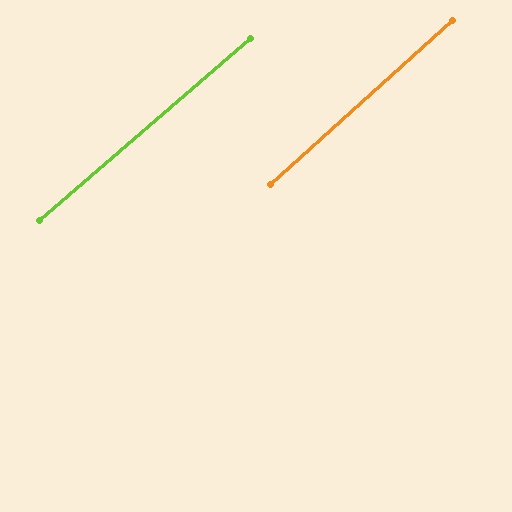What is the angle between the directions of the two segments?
Approximately 1 degree.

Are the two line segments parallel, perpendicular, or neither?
Parallel — their directions differ by only 1.3°.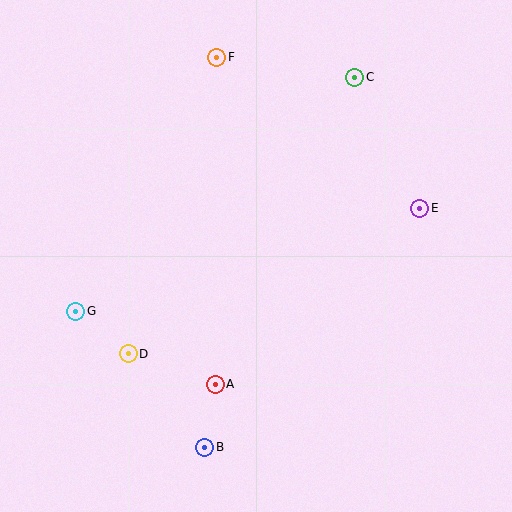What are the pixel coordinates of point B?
Point B is at (205, 447).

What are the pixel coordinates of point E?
Point E is at (420, 208).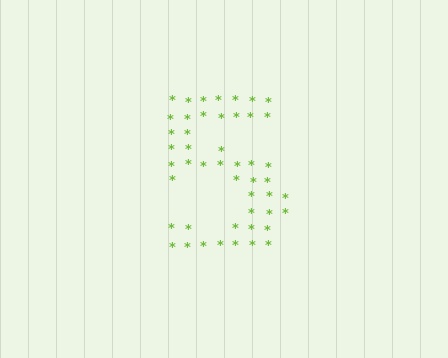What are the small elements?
The small elements are asterisks.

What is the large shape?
The large shape is the digit 5.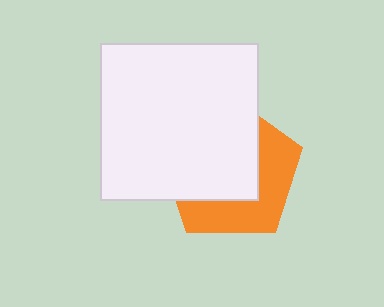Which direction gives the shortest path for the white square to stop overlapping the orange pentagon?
Moving toward the upper-left gives the shortest separation.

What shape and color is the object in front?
The object in front is a white square.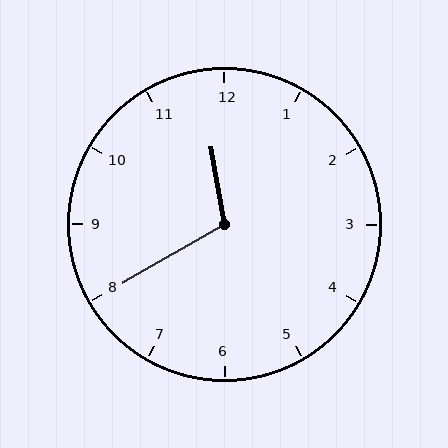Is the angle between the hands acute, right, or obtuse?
It is obtuse.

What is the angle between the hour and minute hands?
Approximately 110 degrees.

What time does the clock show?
11:40.